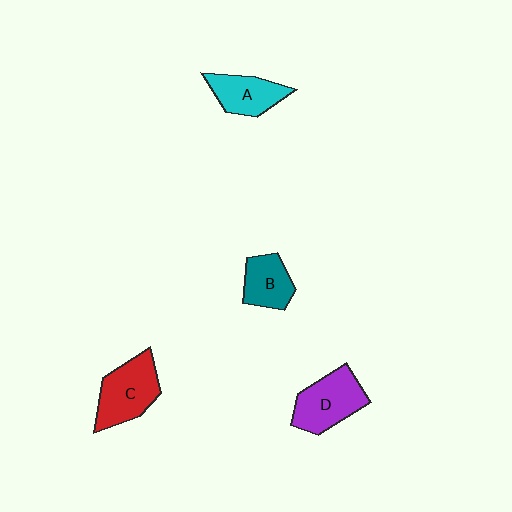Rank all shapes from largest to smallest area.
From largest to smallest: C (red), D (purple), A (cyan), B (teal).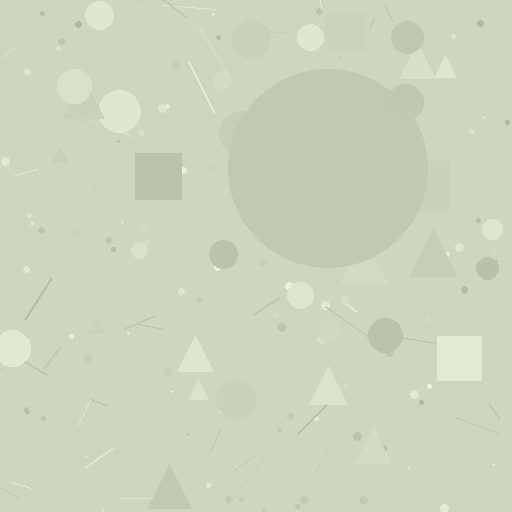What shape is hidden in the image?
A circle is hidden in the image.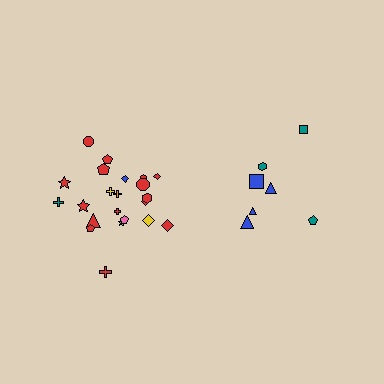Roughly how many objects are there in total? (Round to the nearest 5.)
Roughly 30 objects in total.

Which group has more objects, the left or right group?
The left group.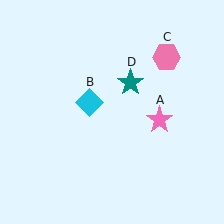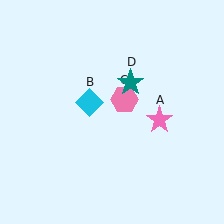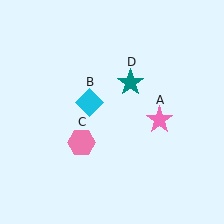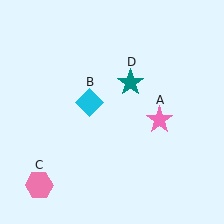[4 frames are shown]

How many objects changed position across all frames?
1 object changed position: pink hexagon (object C).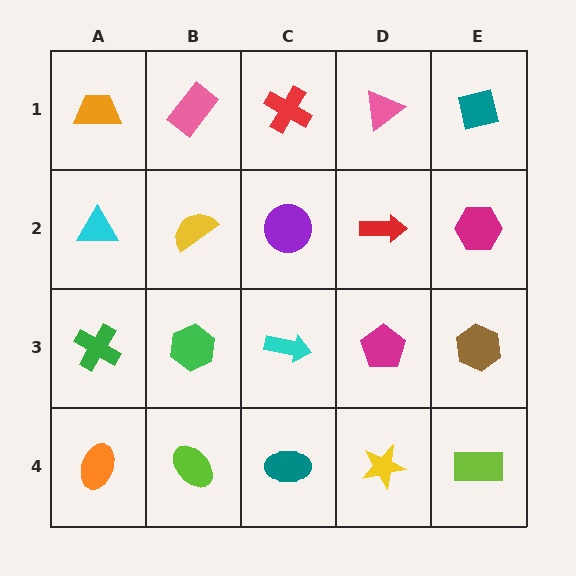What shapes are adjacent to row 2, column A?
An orange trapezoid (row 1, column A), a green cross (row 3, column A), a yellow semicircle (row 2, column B).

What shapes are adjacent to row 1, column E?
A magenta hexagon (row 2, column E), a pink triangle (row 1, column D).